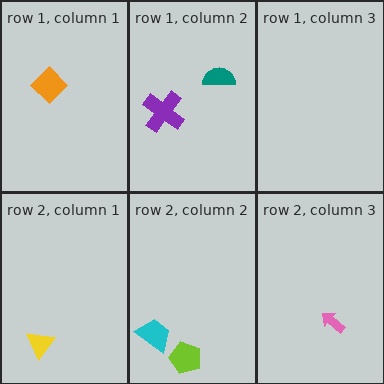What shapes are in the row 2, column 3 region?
The pink arrow.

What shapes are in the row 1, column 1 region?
The orange diamond.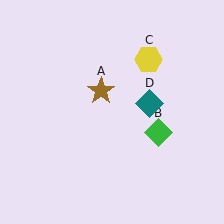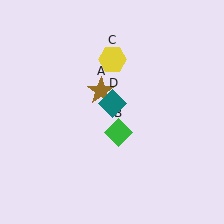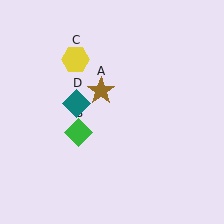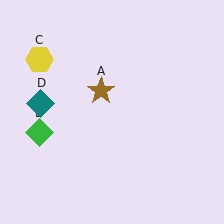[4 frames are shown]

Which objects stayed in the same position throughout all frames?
Brown star (object A) remained stationary.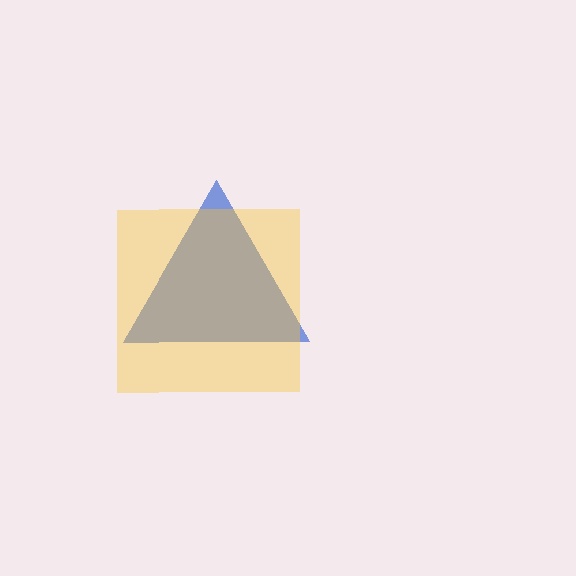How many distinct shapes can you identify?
There are 2 distinct shapes: a blue triangle, a yellow square.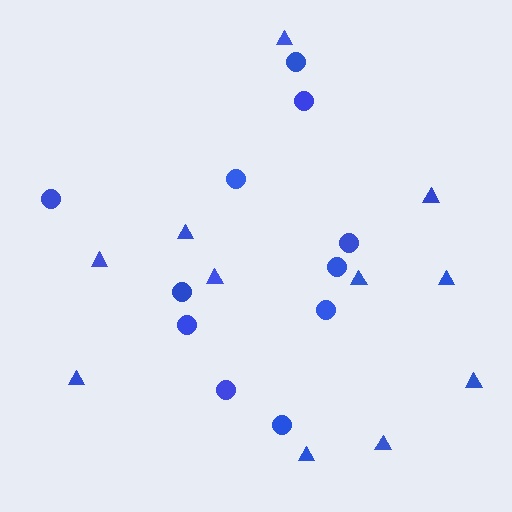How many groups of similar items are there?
There are 2 groups: one group of triangles (11) and one group of circles (11).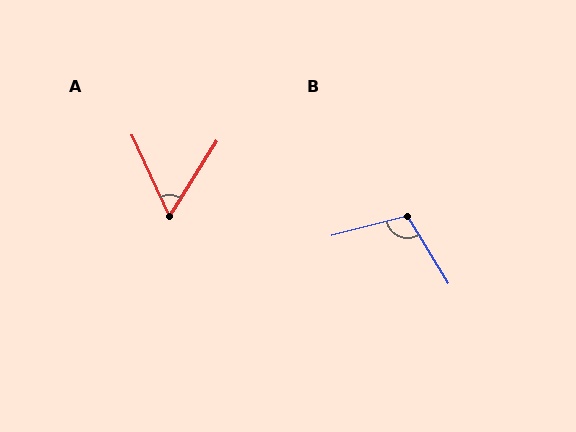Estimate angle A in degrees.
Approximately 57 degrees.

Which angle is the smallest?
A, at approximately 57 degrees.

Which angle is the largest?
B, at approximately 107 degrees.